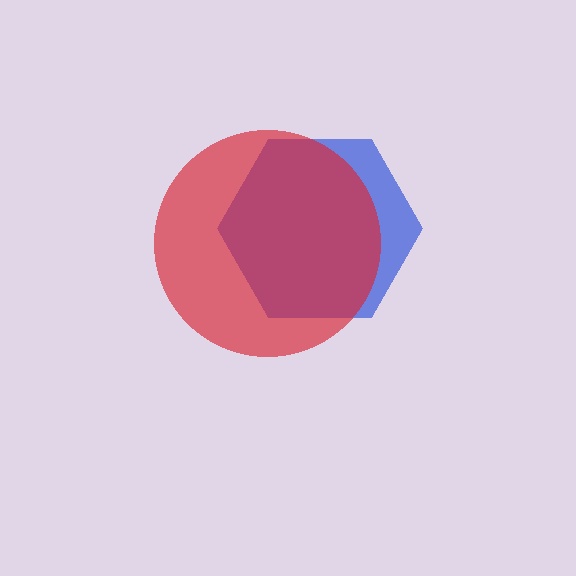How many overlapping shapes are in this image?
There are 2 overlapping shapes in the image.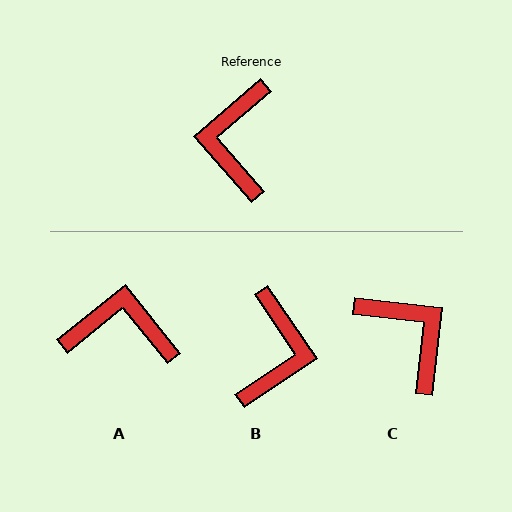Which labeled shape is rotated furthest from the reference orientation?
B, about 173 degrees away.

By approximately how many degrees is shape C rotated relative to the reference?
Approximately 138 degrees clockwise.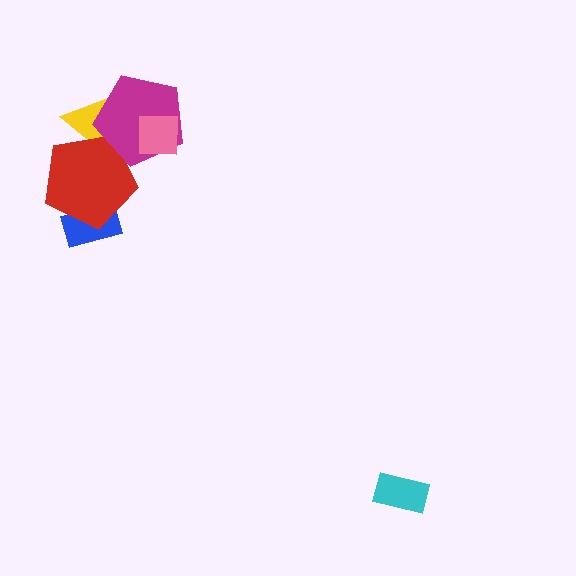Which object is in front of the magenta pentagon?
The pink square is in front of the magenta pentagon.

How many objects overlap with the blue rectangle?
1 object overlaps with the blue rectangle.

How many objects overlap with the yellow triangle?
2 objects overlap with the yellow triangle.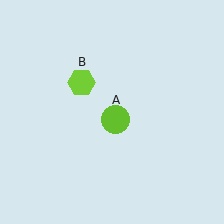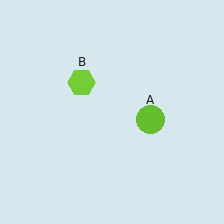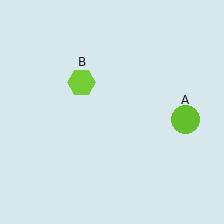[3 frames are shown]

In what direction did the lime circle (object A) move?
The lime circle (object A) moved right.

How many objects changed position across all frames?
1 object changed position: lime circle (object A).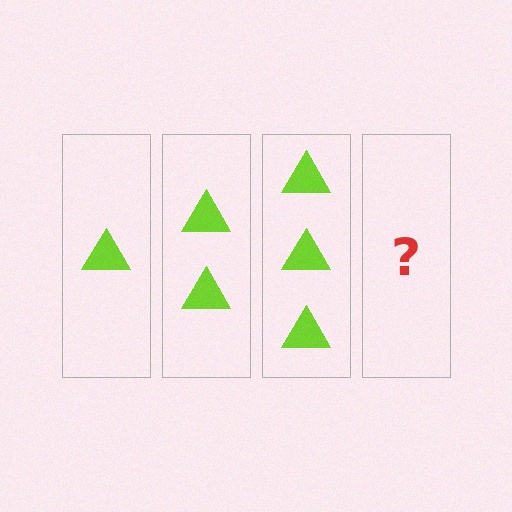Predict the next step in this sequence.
The next step is 4 triangles.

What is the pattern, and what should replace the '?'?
The pattern is that each step adds one more triangle. The '?' should be 4 triangles.